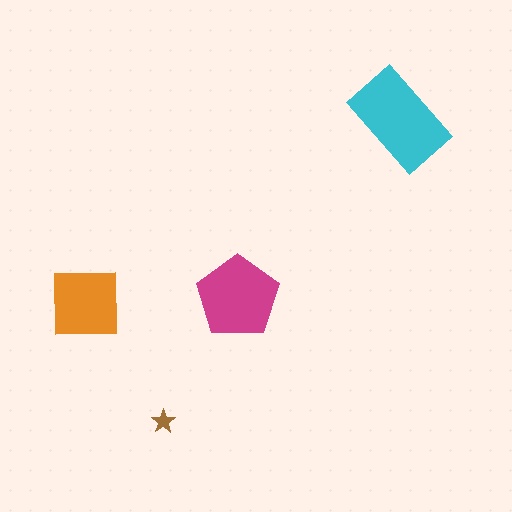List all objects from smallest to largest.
The brown star, the orange square, the magenta pentagon, the cyan rectangle.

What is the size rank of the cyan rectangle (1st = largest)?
1st.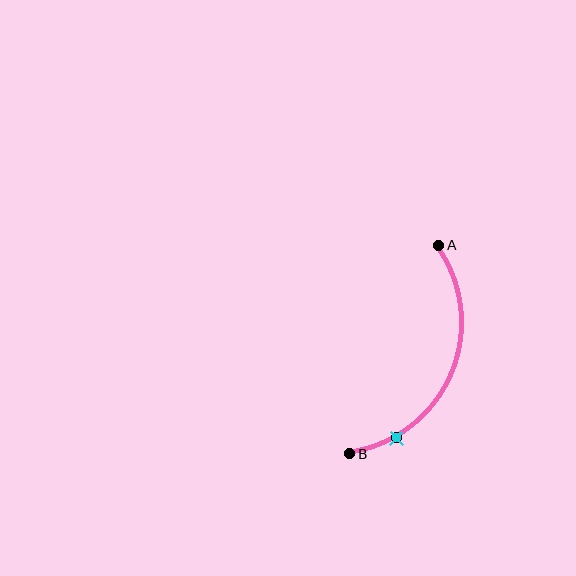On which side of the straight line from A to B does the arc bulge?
The arc bulges to the right of the straight line connecting A and B.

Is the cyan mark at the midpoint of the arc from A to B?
No. The cyan mark lies on the arc but is closer to endpoint B. The arc midpoint would be at the point on the curve equidistant along the arc from both A and B.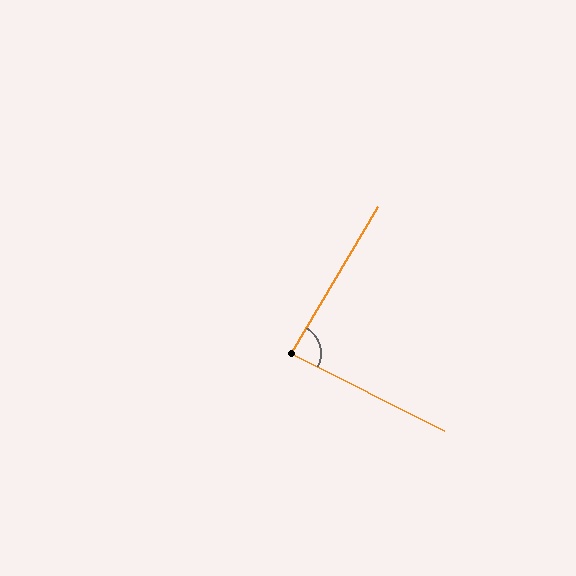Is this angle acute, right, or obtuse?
It is approximately a right angle.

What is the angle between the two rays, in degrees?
Approximately 86 degrees.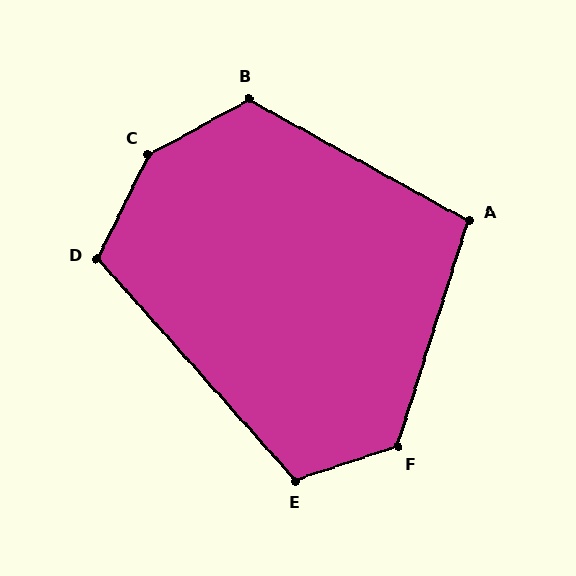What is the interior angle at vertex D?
Approximately 112 degrees (obtuse).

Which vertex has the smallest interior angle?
A, at approximately 102 degrees.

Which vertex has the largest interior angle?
C, at approximately 145 degrees.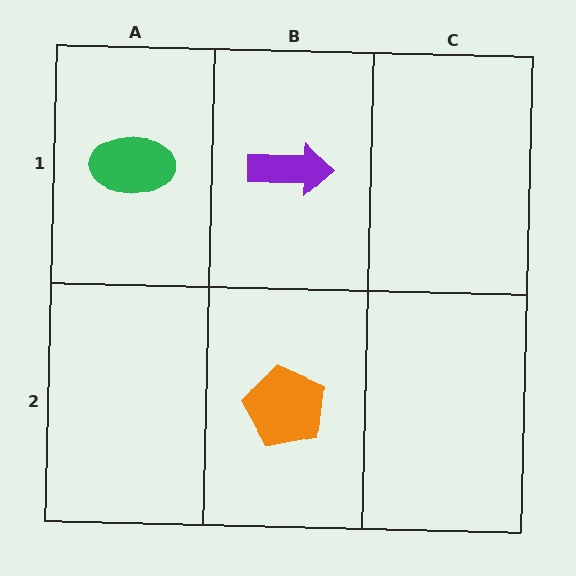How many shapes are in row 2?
1 shape.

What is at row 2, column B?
An orange pentagon.